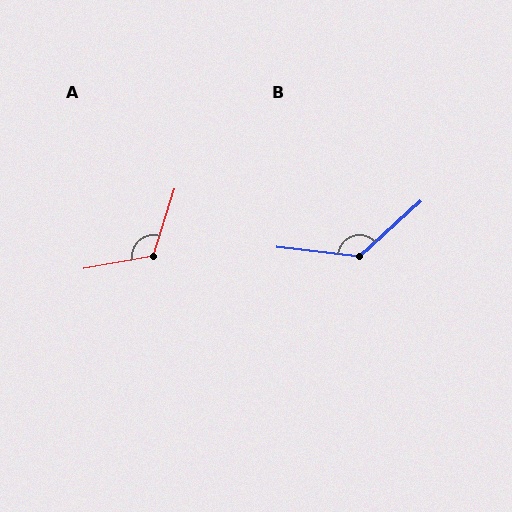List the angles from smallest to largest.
A (118°), B (132°).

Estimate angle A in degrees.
Approximately 118 degrees.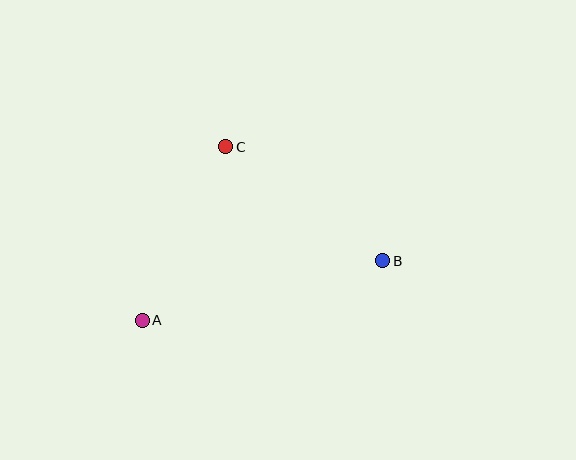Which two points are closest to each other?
Points A and C are closest to each other.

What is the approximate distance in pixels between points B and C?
The distance between B and C is approximately 194 pixels.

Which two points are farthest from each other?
Points A and B are farthest from each other.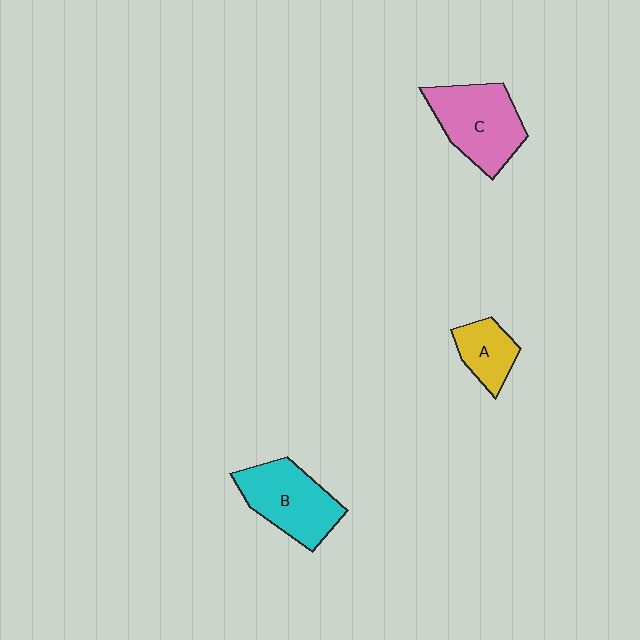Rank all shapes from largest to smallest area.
From largest to smallest: C (pink), B (cyan), A (yellow).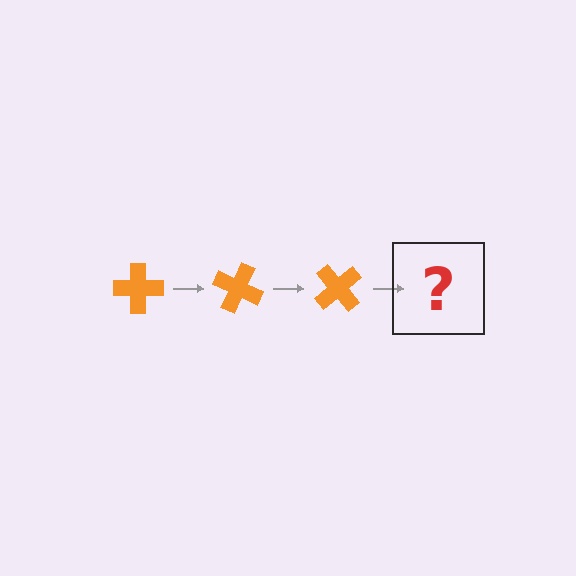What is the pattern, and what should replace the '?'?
The pattern is that the cross rotates 25 degrees each step. The '?' should be an orange cross rotated 75 degrees.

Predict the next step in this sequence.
The next step is an orange cross rotated 75 degrees.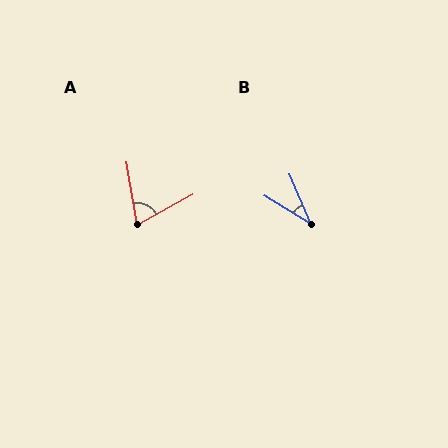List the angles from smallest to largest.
B (36°), A (71°).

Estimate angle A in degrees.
Approximately 71 degrees.